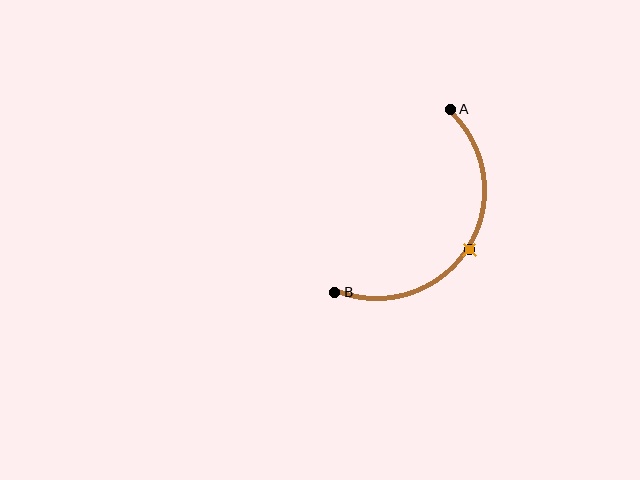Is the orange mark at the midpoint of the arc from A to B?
Yes. The orange mark lies on the arc at equal arc-length from both A and B — it is the arc midpoint.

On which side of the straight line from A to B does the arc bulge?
The arc bulges to the right of the straight line connecting A and B.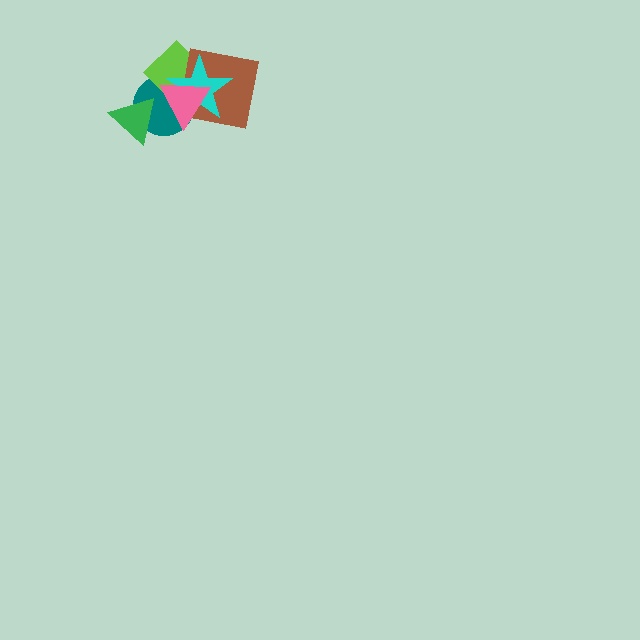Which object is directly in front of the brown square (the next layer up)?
The cyan star is directly in front of the brown square.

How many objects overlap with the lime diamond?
4 objects overlap with the lime diamond.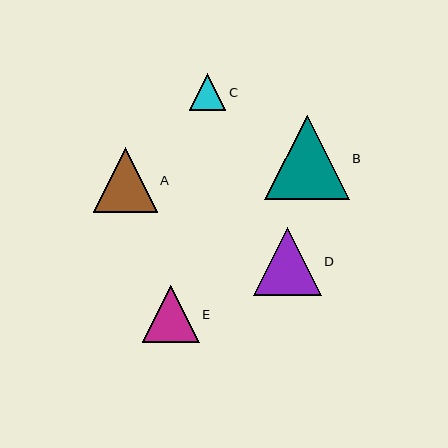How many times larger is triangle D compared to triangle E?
Triangle D is approximately 1.2 times the size of triangle E.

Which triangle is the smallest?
Triangle C is the smallest with a size of approximately 37 pixels.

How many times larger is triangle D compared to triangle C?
Triangle D is approximately 1.9 times the size of triangle C.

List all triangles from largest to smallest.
From largest to smallest: B, D, A, E, C.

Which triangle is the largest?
Triangle B is the largest with a size of approximately 84 pixels.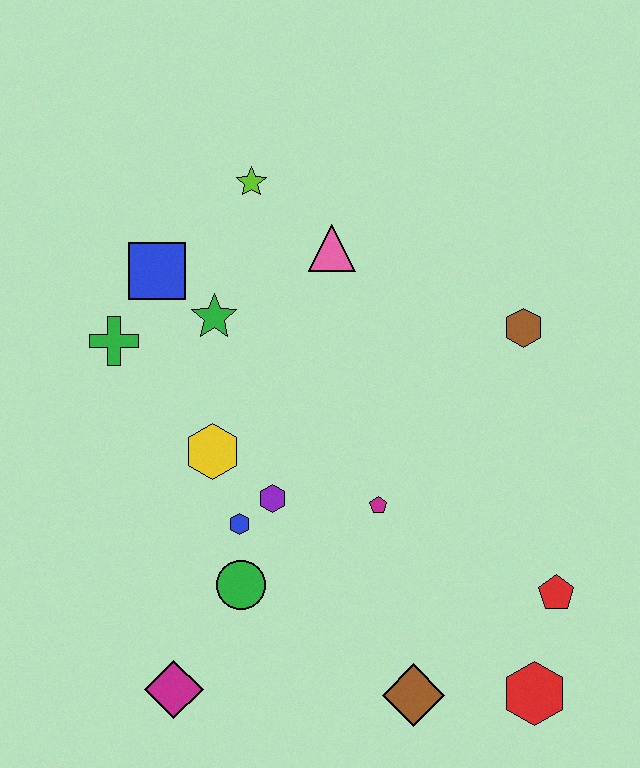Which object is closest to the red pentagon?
The red hexagon is closest to the red pentagon.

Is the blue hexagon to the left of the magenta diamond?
No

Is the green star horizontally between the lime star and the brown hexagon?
No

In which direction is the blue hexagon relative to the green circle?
The blue hexagon is above the green circle.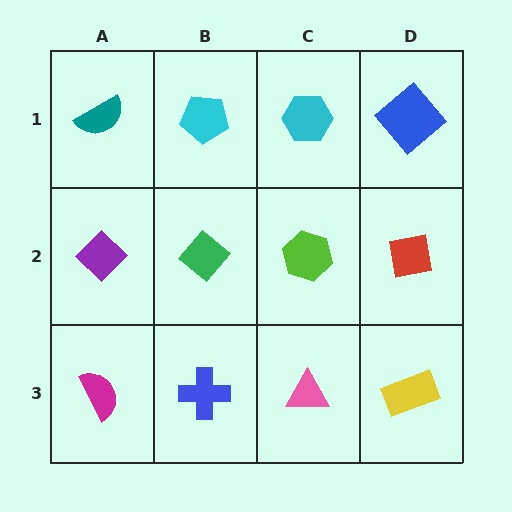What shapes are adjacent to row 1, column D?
A red square (row 2, column D), a cyan hexagon (row 1, column C).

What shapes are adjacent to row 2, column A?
A teal semicircle (row 1, column A), a magenta semicircle (row 3, column A), a green diamond (row 2, column B).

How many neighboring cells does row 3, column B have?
3.